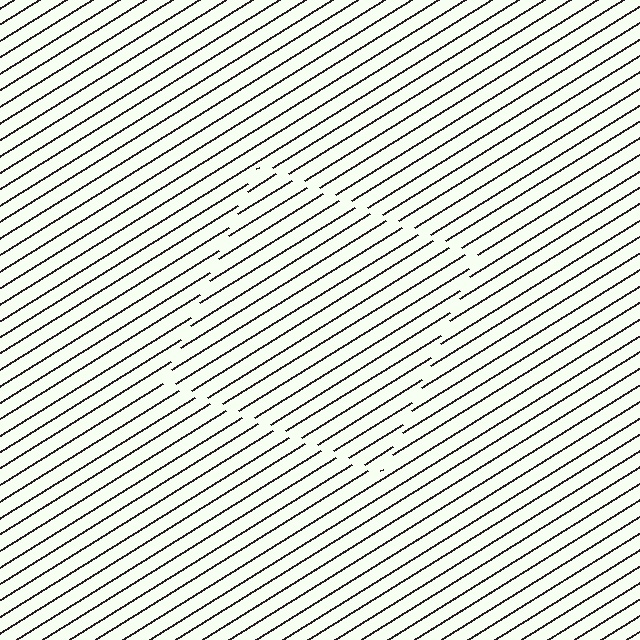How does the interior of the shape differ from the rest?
The interior of the shape contains the same grating, shifted by half a period — the contour is defined by the phase discontinuity where line-ends from the inner and outer gratings abut.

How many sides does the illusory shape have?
4 sides — the line-ends trace a square.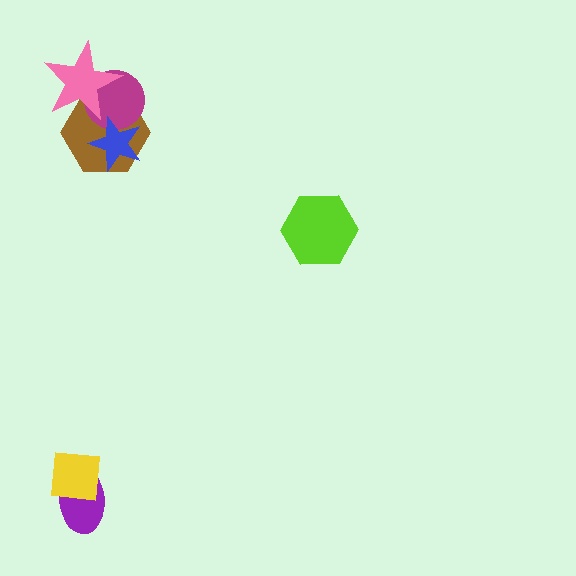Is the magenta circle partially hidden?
Yes, it is partially covered by another shape.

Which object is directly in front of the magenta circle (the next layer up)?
The pink star is directly in front of the magenta circle.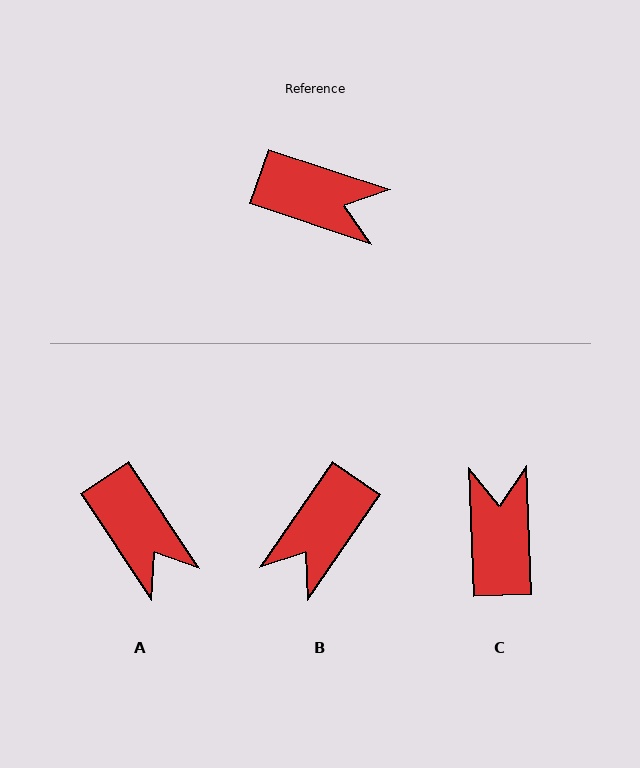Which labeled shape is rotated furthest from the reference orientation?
C, about 111 degrees away.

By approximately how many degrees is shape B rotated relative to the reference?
Approximately 106 degrees clockwise.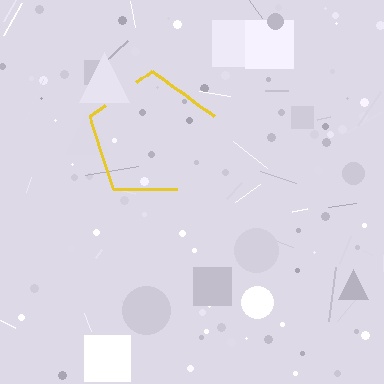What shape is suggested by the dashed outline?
The dashed outline suggests a pentagon.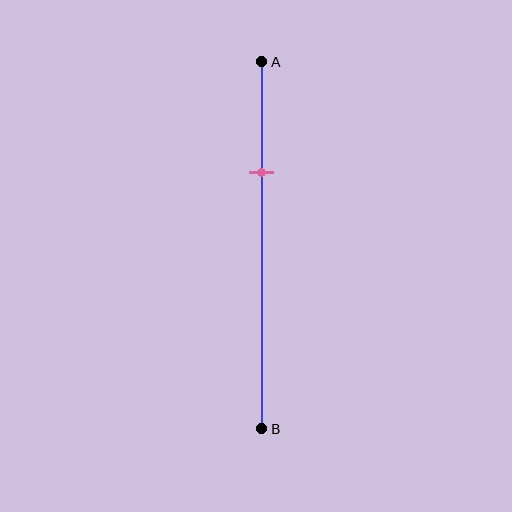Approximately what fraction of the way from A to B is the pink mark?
The pink mark is approximately 30% of the way from A to B.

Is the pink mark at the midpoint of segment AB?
No, the mark is at about 30% from A, not at the 50% midpoint.